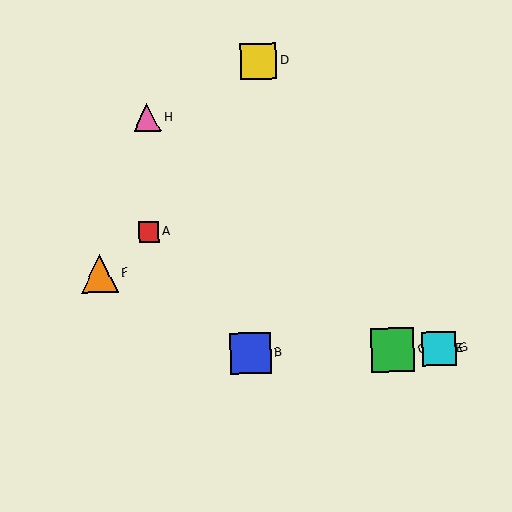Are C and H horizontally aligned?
No, C is at y≈350 and H is at y≈117.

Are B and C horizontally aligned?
Yes, both are at y≈354.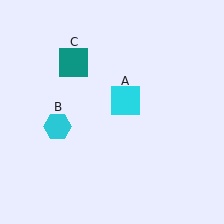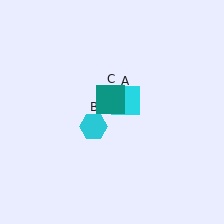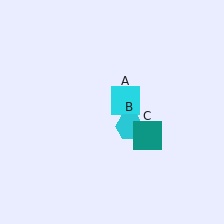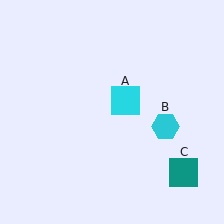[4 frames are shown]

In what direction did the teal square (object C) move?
The teal square (object C) moved down and to the right.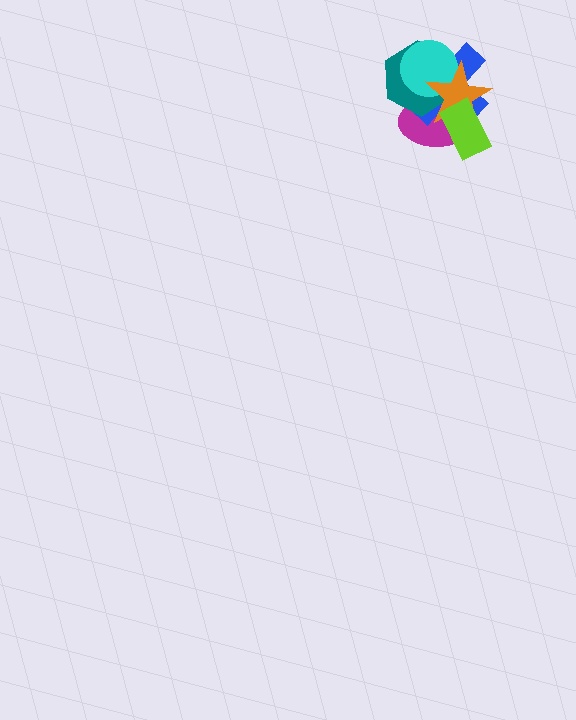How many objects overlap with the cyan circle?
4 objects overlap with the cyan circle.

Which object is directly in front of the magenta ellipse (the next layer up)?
The blue cross is directly in front of the magenta ellipse.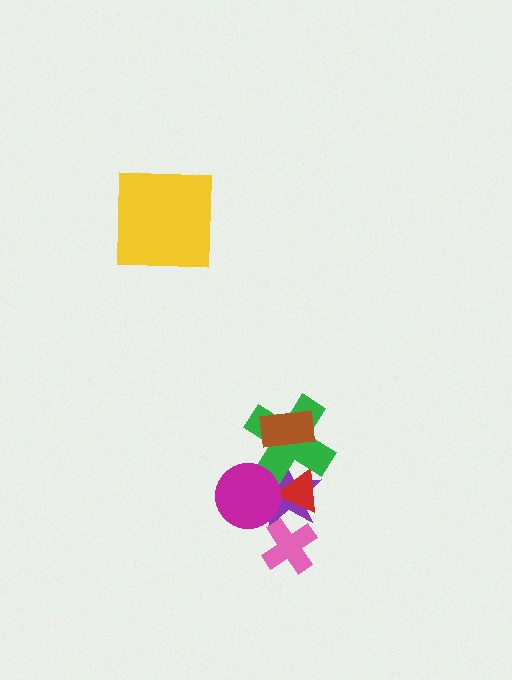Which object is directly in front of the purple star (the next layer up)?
The pink cross is directly in front of the purple star.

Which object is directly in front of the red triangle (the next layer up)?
The green cross is directly in front of the red triangle.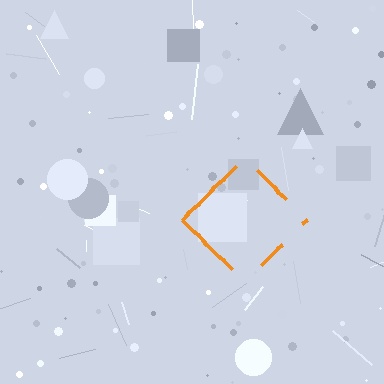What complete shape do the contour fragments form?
The contour fragments form a diamond.